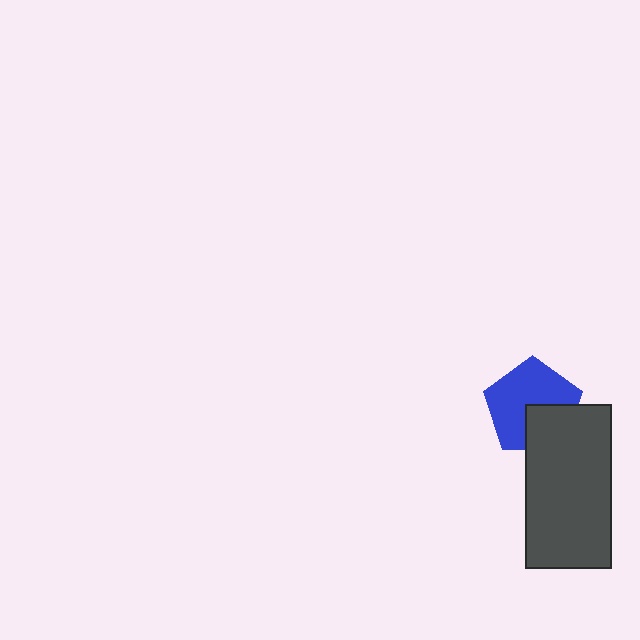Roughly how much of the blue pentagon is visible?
Most of it is visible (roughly 68%).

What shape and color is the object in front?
The object in front is a dark gray rectangle.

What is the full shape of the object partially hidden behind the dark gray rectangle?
The partially hidden object is a blue pentagon.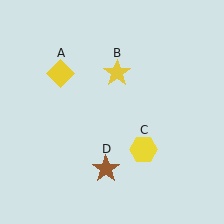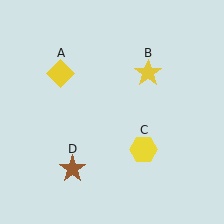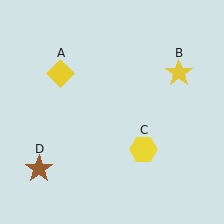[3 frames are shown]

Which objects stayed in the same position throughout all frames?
Yellow diamond (object A) and yellow hexagon (object C) remained stationary.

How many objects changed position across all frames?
2 objects changed position: yellow star (object B), brown star (object D).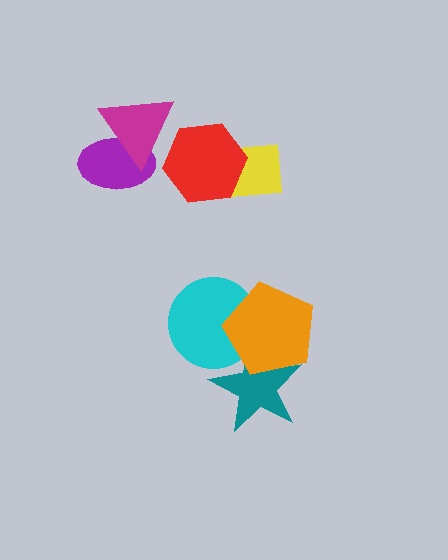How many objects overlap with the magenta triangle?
2 objects overlap with the magenta triangle.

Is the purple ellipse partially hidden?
Yes, it is partially covered by another shape.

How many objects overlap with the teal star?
2 objects overlap with the teal star.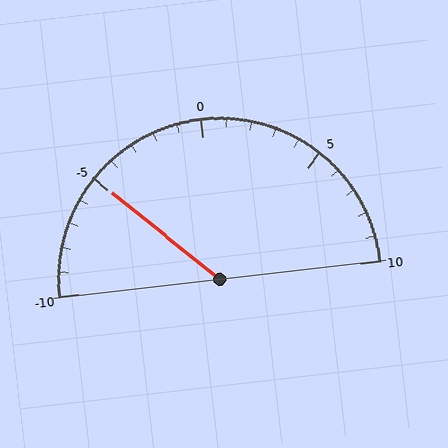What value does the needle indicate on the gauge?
The needle indicates approximately -5.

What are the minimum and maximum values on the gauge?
The gauge ranges from -10 to 10.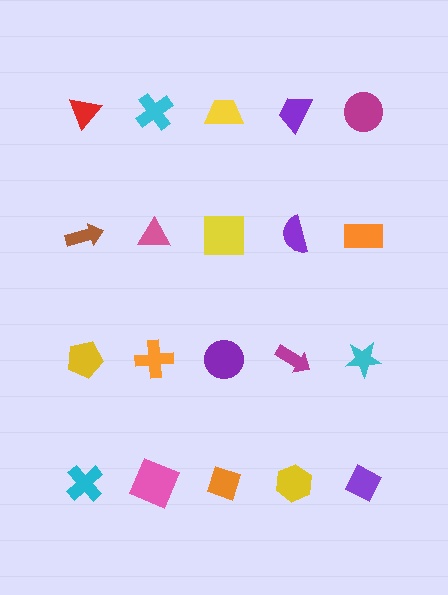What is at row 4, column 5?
A purple diamond.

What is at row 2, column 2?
A pink triangle.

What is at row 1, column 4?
A purple trapezoid.